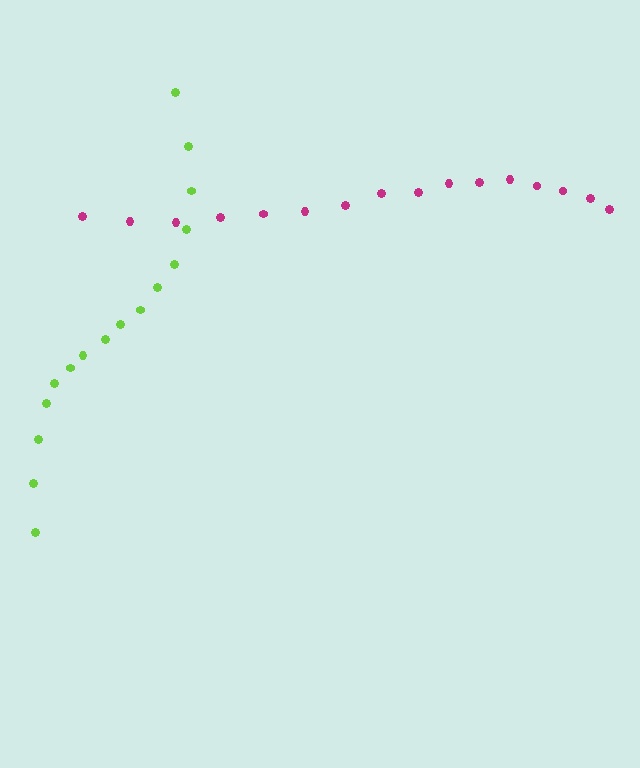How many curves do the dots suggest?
There are 2 distinct paths.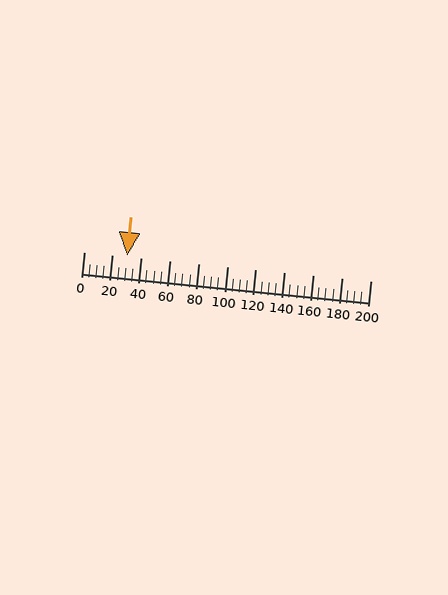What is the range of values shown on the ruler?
The ruler shows values from 0 to 200.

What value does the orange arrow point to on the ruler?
The orange arrow points to approximately 30.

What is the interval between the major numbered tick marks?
The major tick marks are spaced 20 units apart.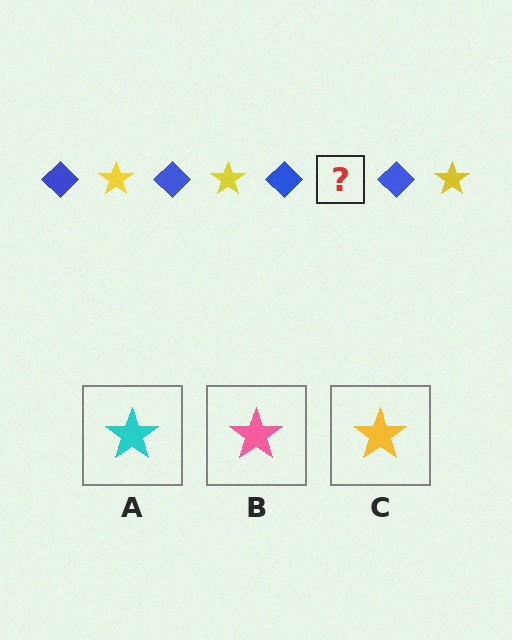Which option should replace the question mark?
Option C.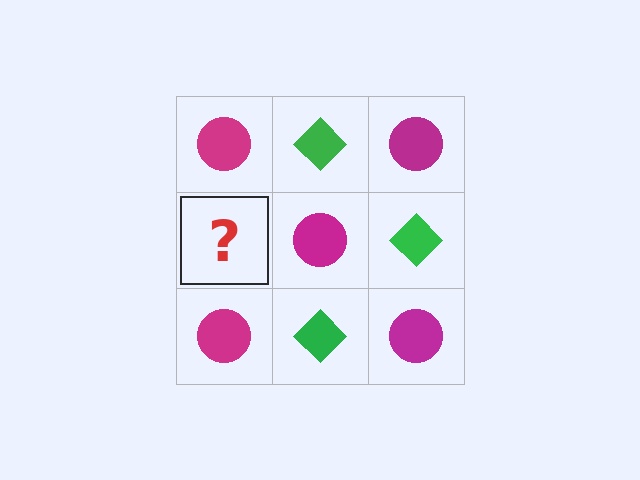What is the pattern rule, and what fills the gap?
The rule is that it alternates magenta circle and green diamond in a checkerboard pattern. The gap should be filled with a green diamond.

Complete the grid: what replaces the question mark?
The question mark should be replaced with a green diamond.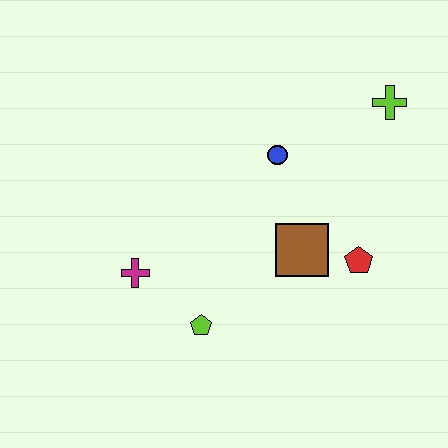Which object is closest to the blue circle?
The brown square is closest to the blue circle.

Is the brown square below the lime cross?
Yes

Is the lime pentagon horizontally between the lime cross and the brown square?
No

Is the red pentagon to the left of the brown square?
No